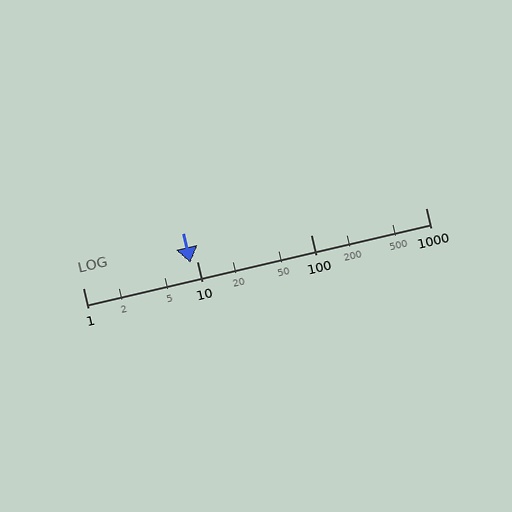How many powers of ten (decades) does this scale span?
The scale spans 3 decades, from 1 to 1000.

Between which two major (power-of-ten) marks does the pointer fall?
The pointer is between 1 and 10.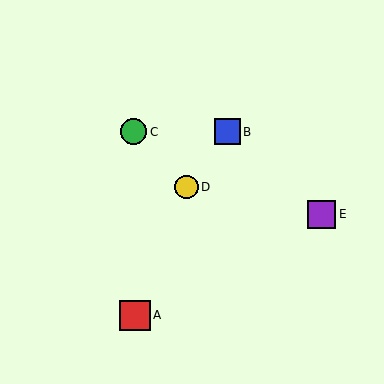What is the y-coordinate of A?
Object A is at y≈315.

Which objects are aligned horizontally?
Objects B, C are aligned horizontally.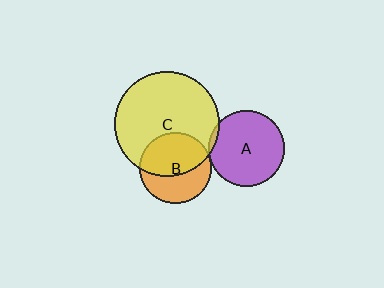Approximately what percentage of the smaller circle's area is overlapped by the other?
Approximately 5%.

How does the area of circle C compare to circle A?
Approximately 1.9 times.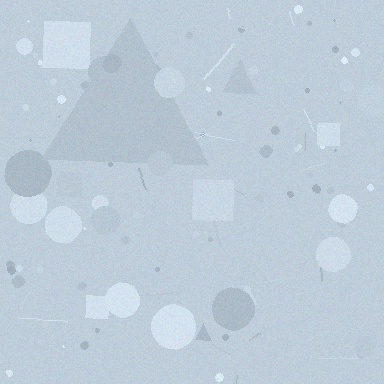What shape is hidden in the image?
A triangle is hidden in the image.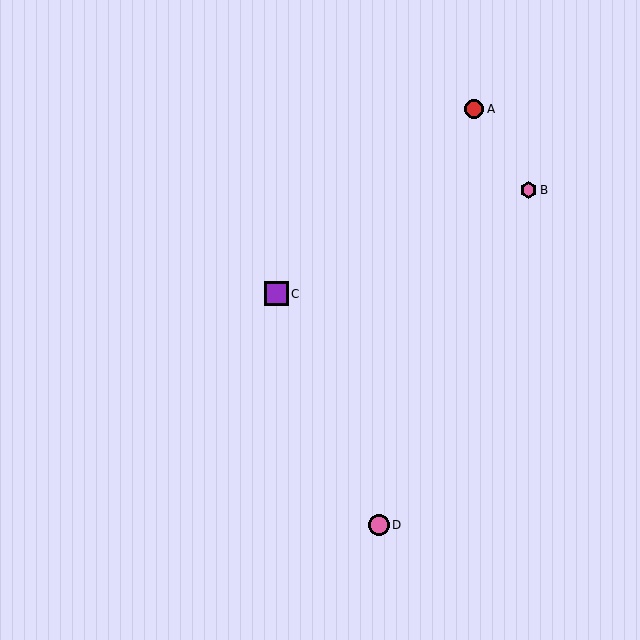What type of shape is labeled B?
Shape B is a pink hexagon.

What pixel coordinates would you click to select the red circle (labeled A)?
Click at (474, 109) to select the red circle A.